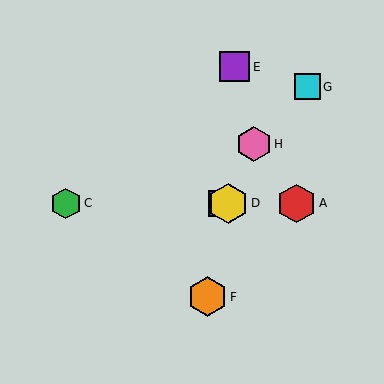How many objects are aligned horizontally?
4 objects (A, B, C, D) are aligned horizontally.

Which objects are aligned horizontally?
Objects A, B, C, D are aligned horizontally.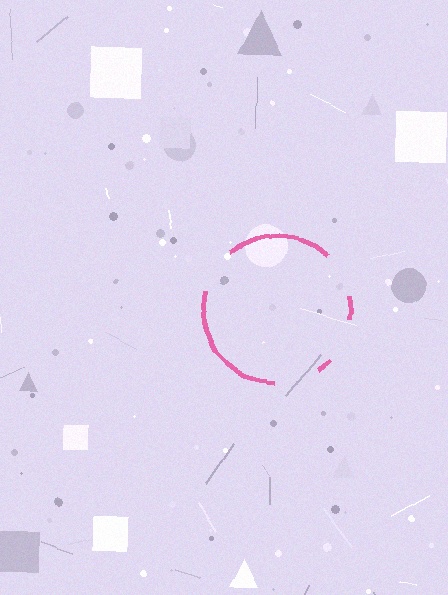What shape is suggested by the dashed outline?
The dashed outline suggests a circle.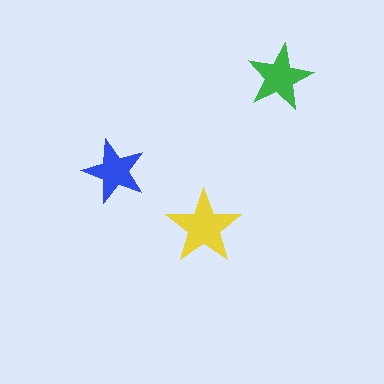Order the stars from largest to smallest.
the yellow one, the green one, the blue one.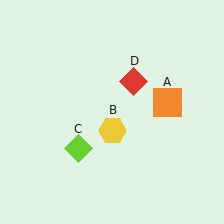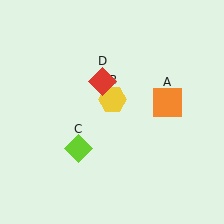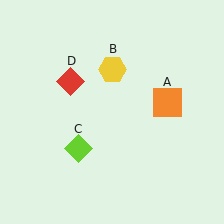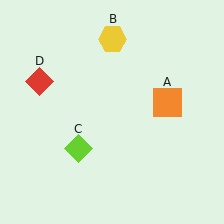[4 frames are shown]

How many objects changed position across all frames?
2 objects changed position: yellow hexagon (object B), red diamond (object D).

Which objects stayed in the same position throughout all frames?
Orange square (object A) and lime diamond (object C) remained stationary.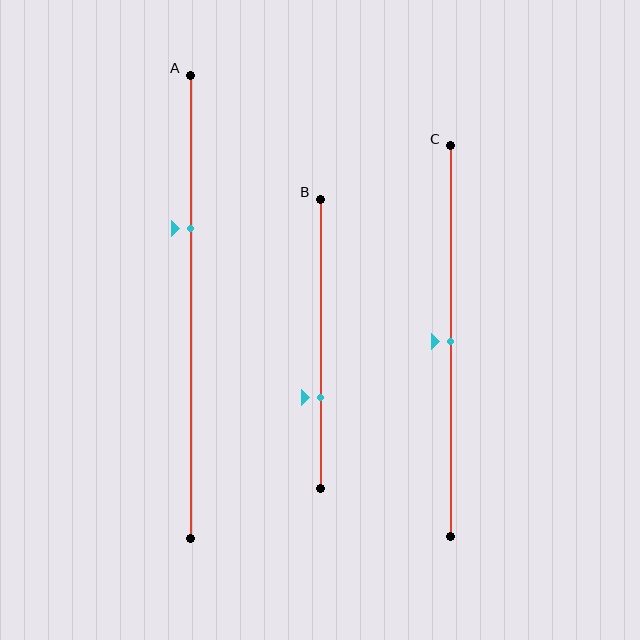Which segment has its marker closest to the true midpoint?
Segment C has its marker closest to the true midpoint.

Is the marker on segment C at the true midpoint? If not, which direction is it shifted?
Yes, the marker on segment C is at the true midpoint.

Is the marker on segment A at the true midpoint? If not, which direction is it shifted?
No, the marker on segment A is shifted upward by about 17% of the segment length.